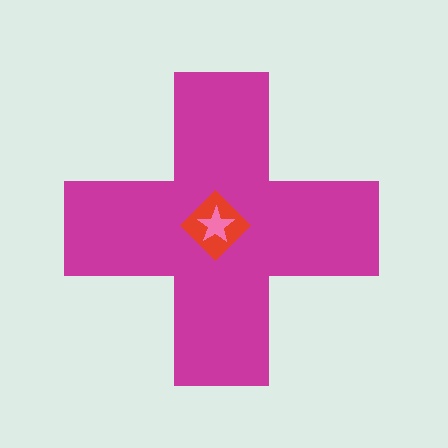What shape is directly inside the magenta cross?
The red diamond.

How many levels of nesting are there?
3.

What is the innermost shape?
The pink star.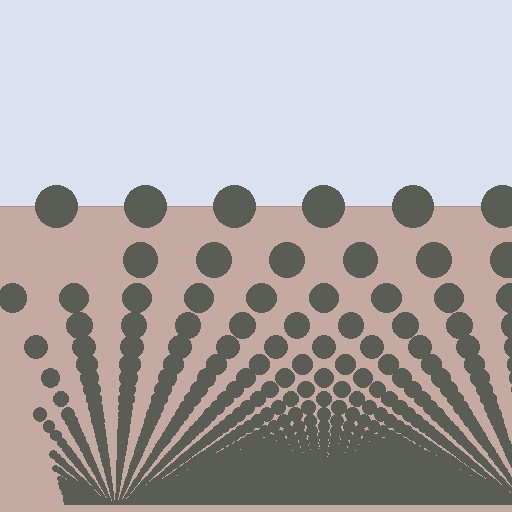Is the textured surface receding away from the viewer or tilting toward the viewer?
The surface appears to tilt toward the viewer. Texture elements get larger and sparser toward the top.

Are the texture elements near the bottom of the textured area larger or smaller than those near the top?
Smaller. The gradient is inverted — elements near the bottom are smaller and denser.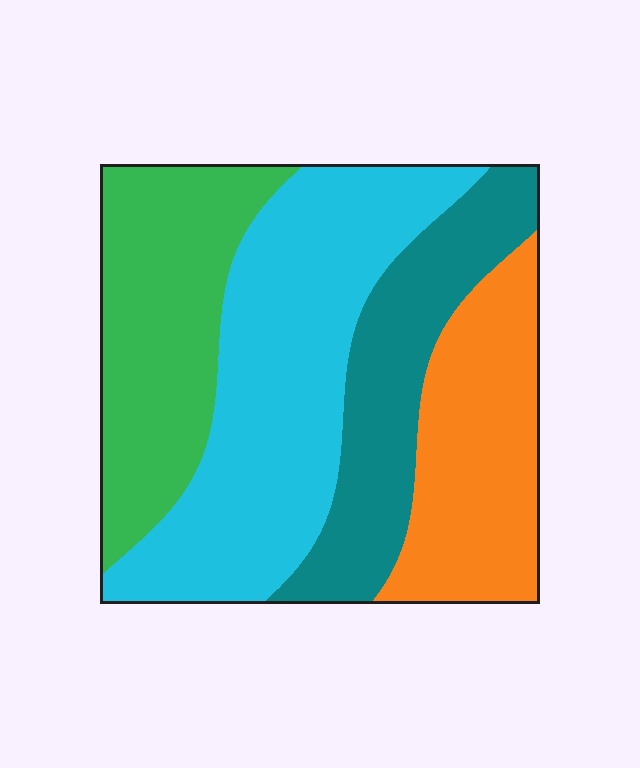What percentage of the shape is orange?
Orange covers about 20% of the shape.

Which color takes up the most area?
Cyan, at roughly 35%.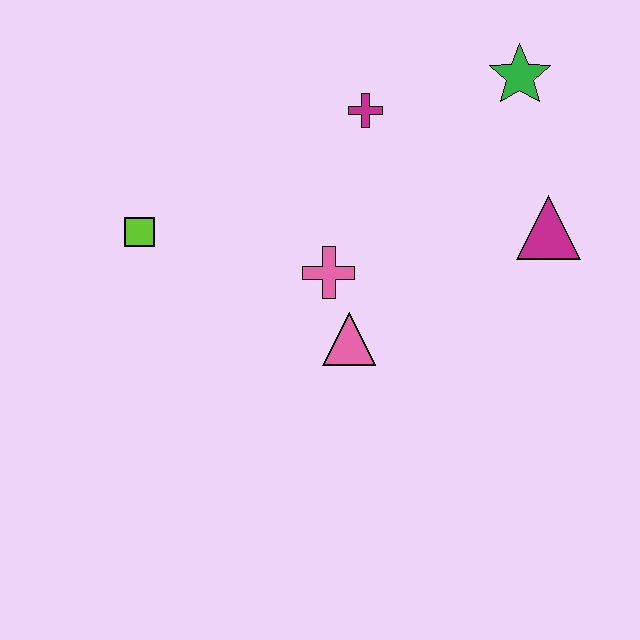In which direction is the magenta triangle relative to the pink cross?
The magenta triangle is to the right of the pink cross.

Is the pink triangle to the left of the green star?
Yes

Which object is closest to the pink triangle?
The pink cross is closest to the pink triangle.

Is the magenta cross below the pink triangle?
No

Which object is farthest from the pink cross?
The green star is farthest from the pink cross.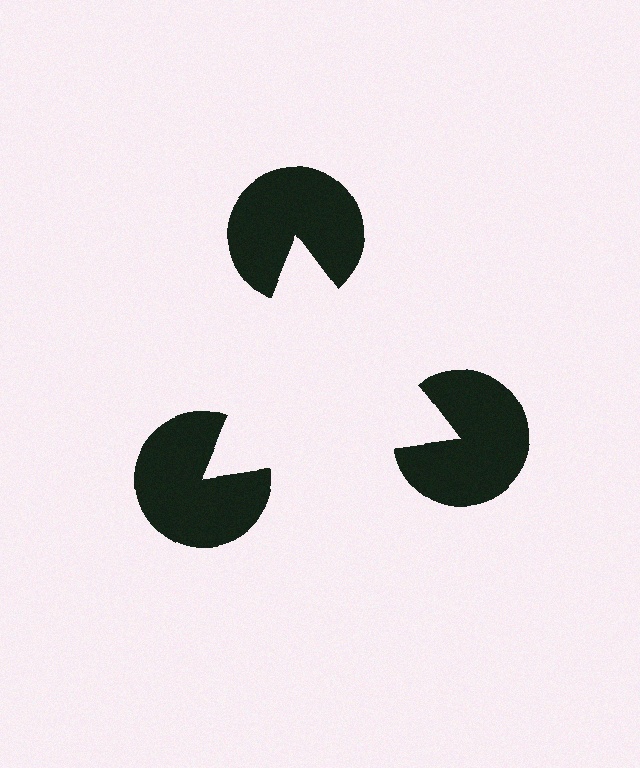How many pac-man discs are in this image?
There are 3 — one at each vertex of the illusory triangle.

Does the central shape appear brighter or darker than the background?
It typically appears slightly brighter than the background, even though no actual brightness change is drawn.